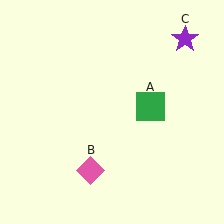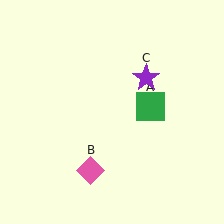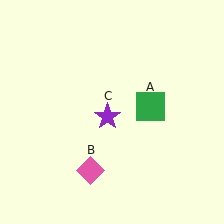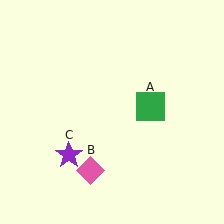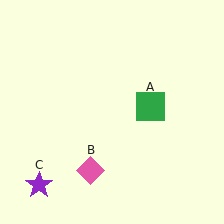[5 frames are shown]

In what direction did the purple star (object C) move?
The purple star (object C) moved down and to the left.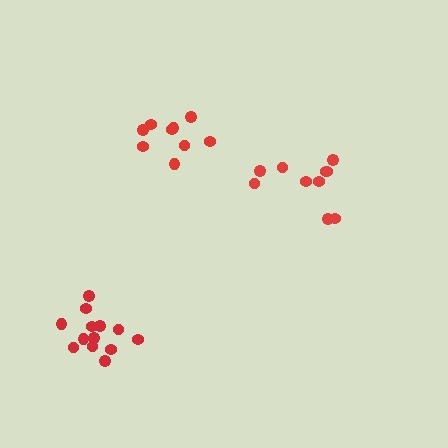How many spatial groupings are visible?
There are 3 spatial groupings.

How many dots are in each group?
Group 1: 13 dots, Group 2: 10 dots, Group 3: 9 dots (32 total).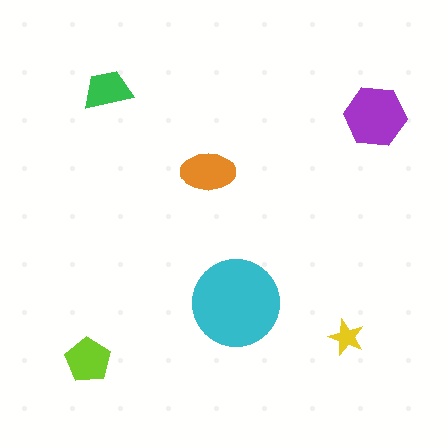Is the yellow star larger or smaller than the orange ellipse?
Smaller.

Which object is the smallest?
The yellow star.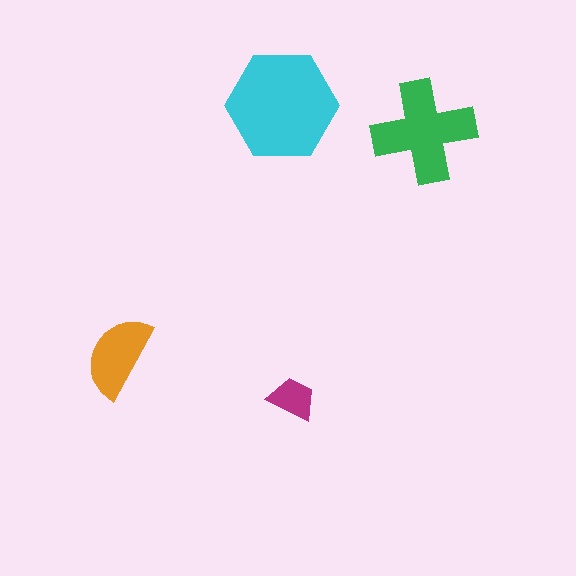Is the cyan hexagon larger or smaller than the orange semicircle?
Larger.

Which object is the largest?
The cyan hexagon.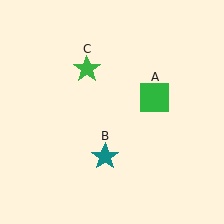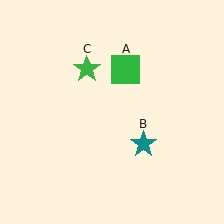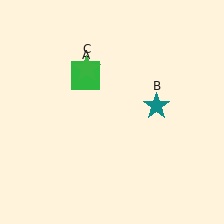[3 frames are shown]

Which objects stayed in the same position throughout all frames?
Green star (object C) remained stationary.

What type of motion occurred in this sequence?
The green square (object A), teal star (object B) rotated counterclockwise around the center of the scene.